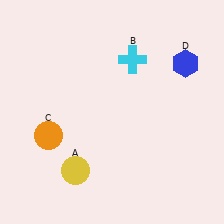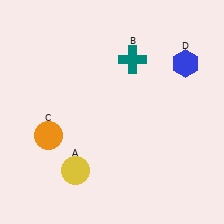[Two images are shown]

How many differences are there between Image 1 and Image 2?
There is 1 difference between the two images.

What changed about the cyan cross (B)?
In Image 1, B is cyan. In Image 2, it changed to teal.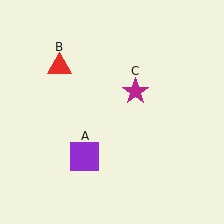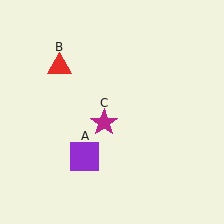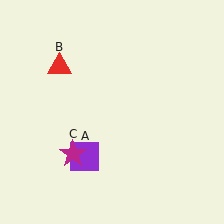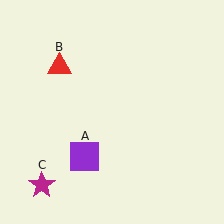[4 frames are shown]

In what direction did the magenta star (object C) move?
The magenta star (object C) moved down and to the left.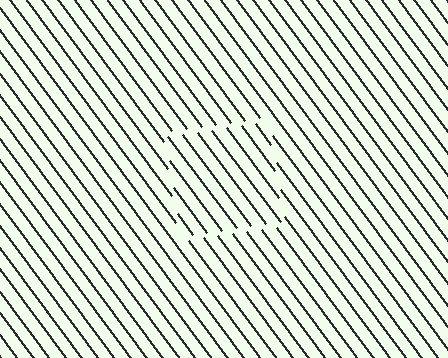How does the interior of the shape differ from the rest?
The interior of the shape contains the same grating, shifted by half a period — the contour is defined by the phase discontinuity where line-ends from the inner and outer gratings abut.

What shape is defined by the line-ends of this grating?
An illusory square. The interior of the shape contains the same grating, shifted by half a period — the contour is defined by the phase discontinuity where line-ends from the inner and outer gratings abut.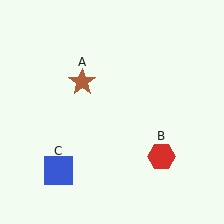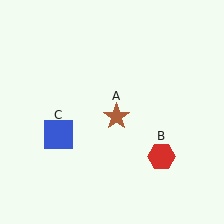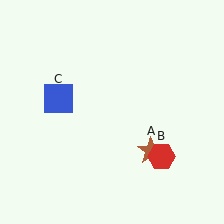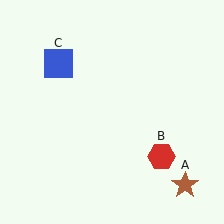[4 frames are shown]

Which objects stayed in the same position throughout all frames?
Red hexagon (object B) remained stationary.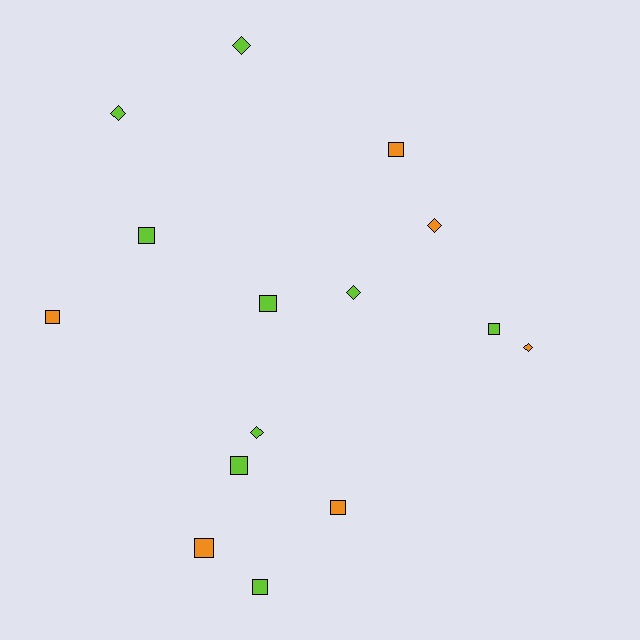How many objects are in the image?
There are 15 objects.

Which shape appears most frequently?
Square, with 9 objects.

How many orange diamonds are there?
There are 2 orange diamonds.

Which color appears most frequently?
Lime, with 9 objects.